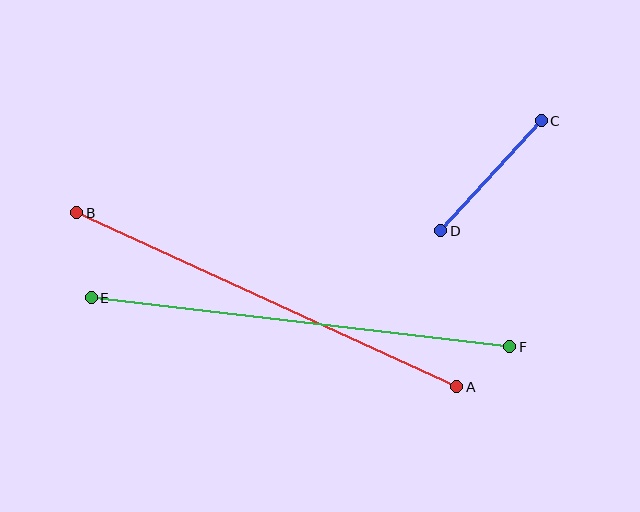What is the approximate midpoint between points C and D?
The midpoint is at approximately (491, 176) pixels.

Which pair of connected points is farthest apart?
Points E and F are farthest apart.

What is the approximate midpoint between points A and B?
The midpoint is at approximately (267, 300) pixels.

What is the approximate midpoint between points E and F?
The midpoint is at approximately (300, 322) pixels.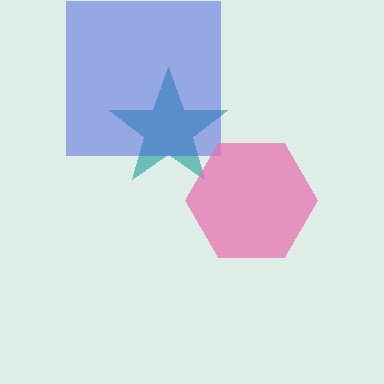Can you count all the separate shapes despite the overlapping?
Yes, there are 3 separate shapes.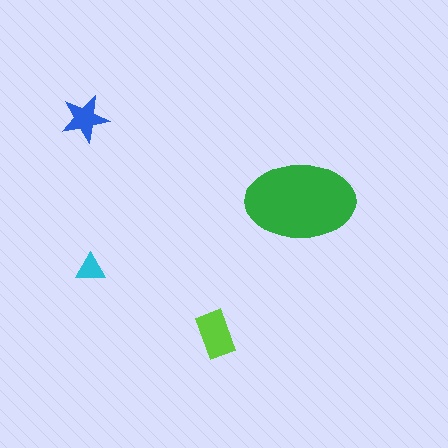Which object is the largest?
The green ellipse.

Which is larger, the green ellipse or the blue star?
The green ellipse.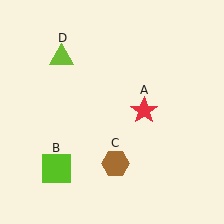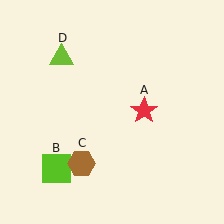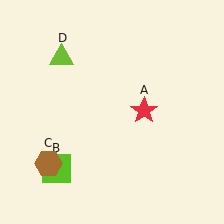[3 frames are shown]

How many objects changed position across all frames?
1 object changed position: brown hexagon (object C).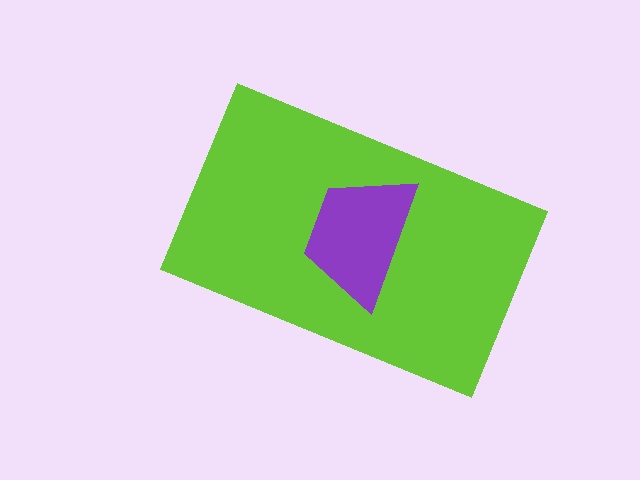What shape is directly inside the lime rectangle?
The purple trapezoid.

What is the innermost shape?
The purple trapezoid.